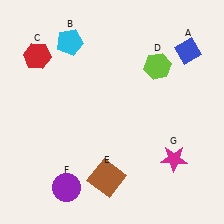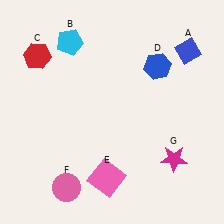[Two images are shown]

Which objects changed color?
D changed from lime to blue. E changed from brown to pink. F changed from purple to pink.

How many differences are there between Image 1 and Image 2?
There are 3 differences between the two images.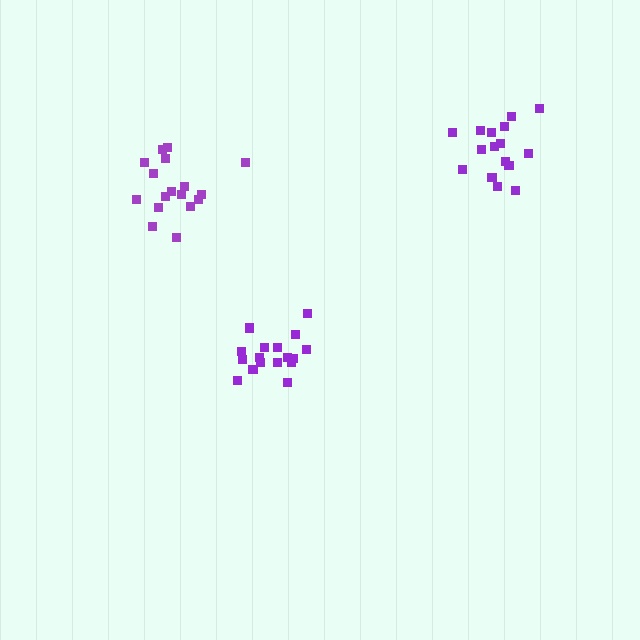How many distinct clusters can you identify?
There are 3 distinct clusters.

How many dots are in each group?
Group 1: 16 dots, Group 2: 17 dots, Group 3: 17 dots (50 total).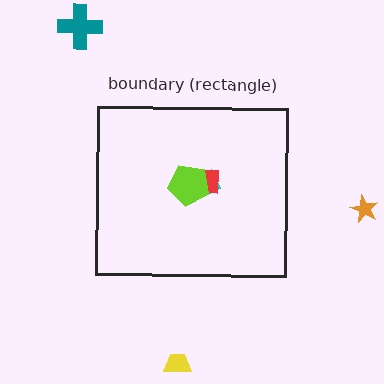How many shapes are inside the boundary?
3 inside, 3 outside.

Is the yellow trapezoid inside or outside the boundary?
Outside.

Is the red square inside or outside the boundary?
Inside.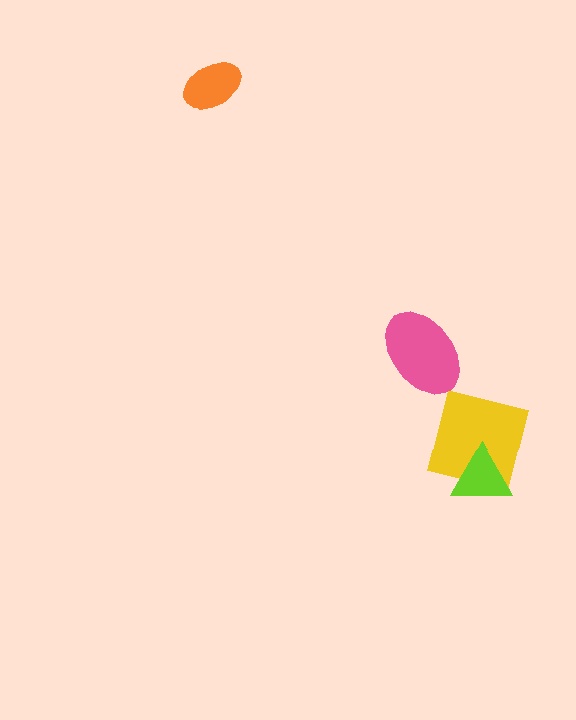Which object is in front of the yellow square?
The lime triangle is in front of the yellow square.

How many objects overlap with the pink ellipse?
0 objects overlap with the pink ellipse.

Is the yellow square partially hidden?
Yes, it is partially covered by another shape.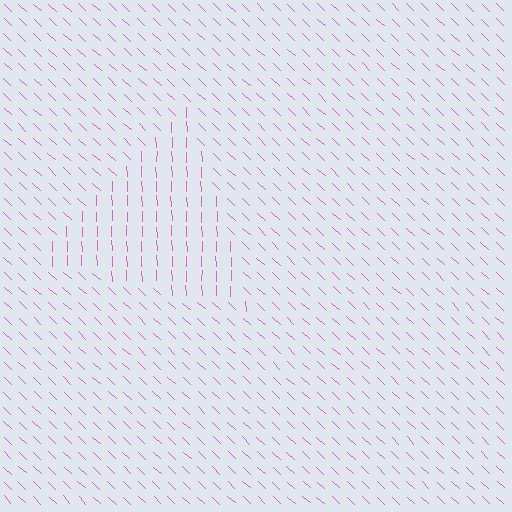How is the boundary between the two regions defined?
The boundary is defined purely by a change in line orientation (approximately 45 degrees difference). All lines are the same color and thickness.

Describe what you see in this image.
The image is filled with small pink line segments. A triangle region in the image has lines oriented differently from the surrounding lines, creating a visible texture boundary.